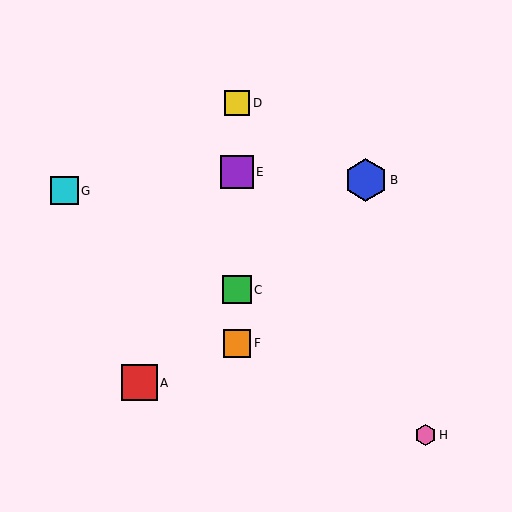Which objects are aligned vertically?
Objects C, D, E, F are aligned vertically.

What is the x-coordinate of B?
Object B is at x≈366.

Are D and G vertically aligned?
No, D is at x≈237 and G is at x≈64.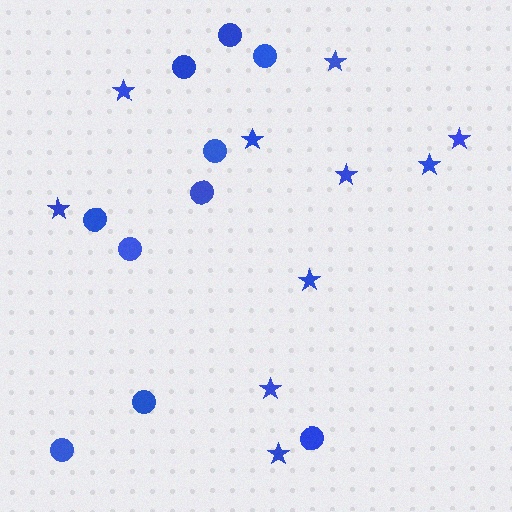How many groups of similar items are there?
There are 2 groups: one group of stars (10) and one group of circles (10).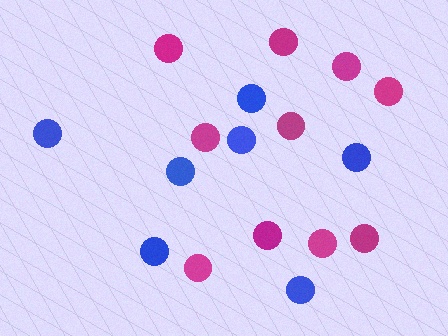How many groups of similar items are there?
There are 2 groups: one group of blue circles (7) and one group of magenta circles (10).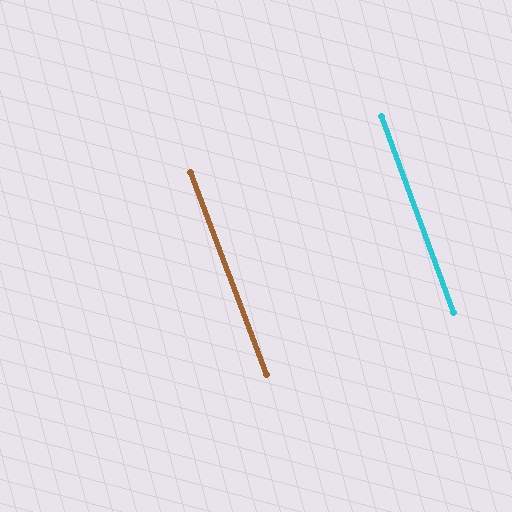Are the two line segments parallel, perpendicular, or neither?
Parallel — their directions differ by only 0.4°.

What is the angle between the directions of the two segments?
Approximately 0 degrees.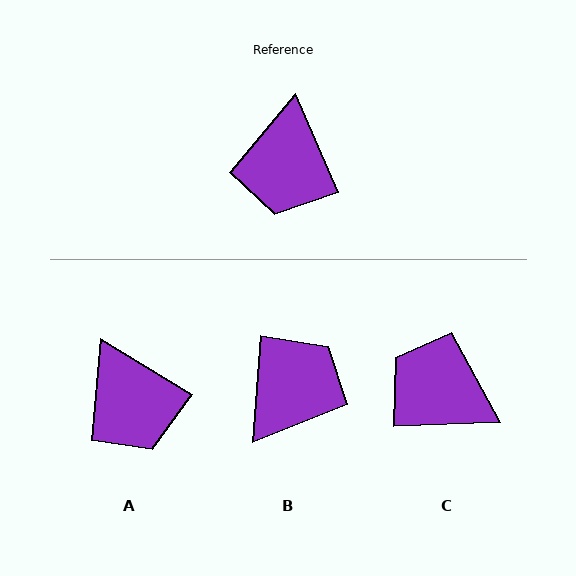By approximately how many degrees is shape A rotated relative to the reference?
Approximately 35 degrees counter-clockwise.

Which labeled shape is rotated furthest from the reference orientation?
B, about 152 degrees away.